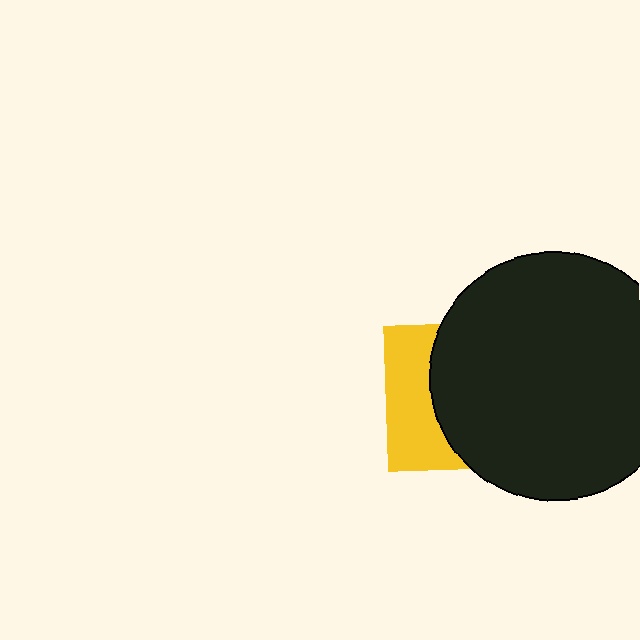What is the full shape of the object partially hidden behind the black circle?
The partially hidden object is a yellow square.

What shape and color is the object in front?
The object in front is a black circle.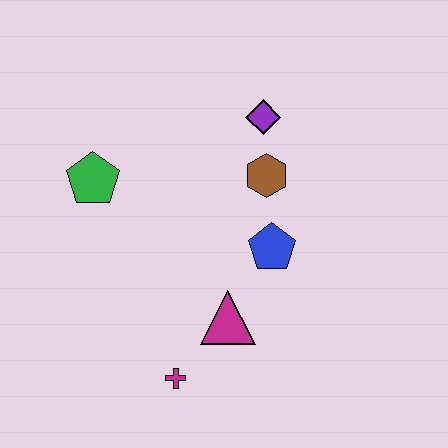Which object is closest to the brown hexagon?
The purple diamond is closest to the brown hexagon.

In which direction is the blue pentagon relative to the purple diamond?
The blue pentagon is below the purple diamond.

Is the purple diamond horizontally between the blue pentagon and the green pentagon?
Yes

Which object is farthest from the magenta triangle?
The purple diamond is farthest from the magenta triangle.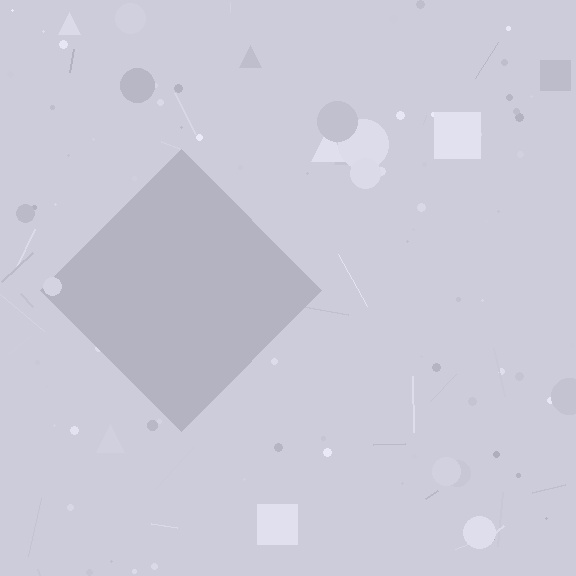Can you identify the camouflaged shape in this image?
The camouflaged shape is a diamond.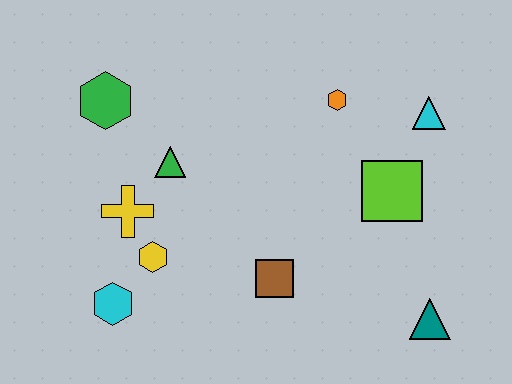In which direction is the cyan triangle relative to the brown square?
The cyan triangle is above the brown square.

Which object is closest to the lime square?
The cyan triangle is closest to the lime square.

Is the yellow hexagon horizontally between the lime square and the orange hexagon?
No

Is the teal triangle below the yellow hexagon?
Yes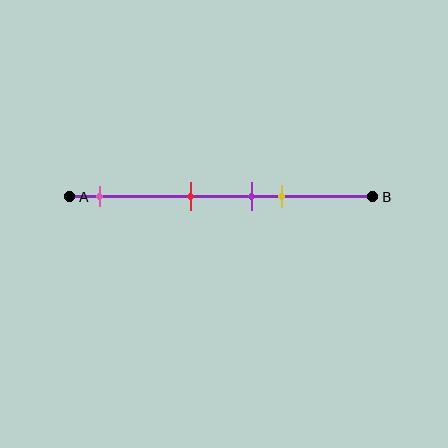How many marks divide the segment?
There are 4 marks dividing the segment.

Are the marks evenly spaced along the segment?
No, the marks are not evenly spaced.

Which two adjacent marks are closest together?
The purple and yellow marks are the closest adjacent pair.